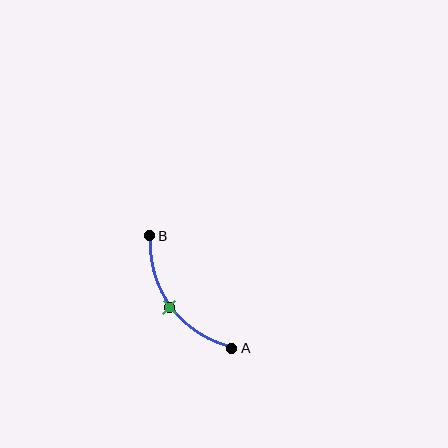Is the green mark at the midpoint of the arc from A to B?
Yes. The green mark lies on the arc at equal arc-length from both A and B — it is the arc midpoint.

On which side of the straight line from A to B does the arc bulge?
The arc bulges below and to the left of the straight line connecting A and B.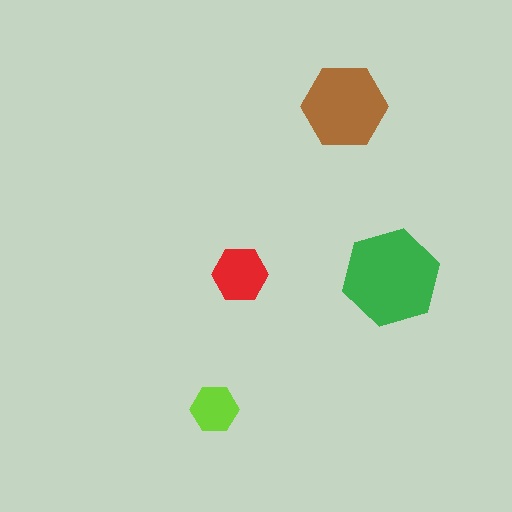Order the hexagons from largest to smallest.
the green one, the brown one, the red one, the lime one.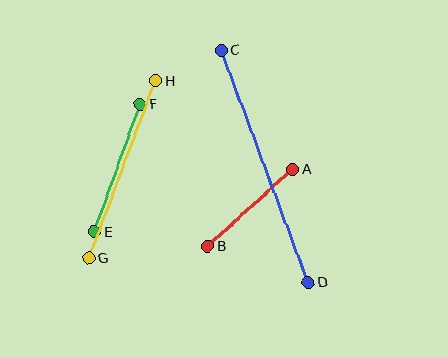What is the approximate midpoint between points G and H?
The midpoint is at approximately (122, 170) pixels.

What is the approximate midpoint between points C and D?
The midpoint is at approximately (265, 167) pixels.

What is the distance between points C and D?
The distance is approximately 248 pixels.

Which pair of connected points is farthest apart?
Points C and D are farthest apart.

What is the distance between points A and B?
The distance is approximately 114 pixels.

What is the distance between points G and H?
The distance is approximately 189 pixels.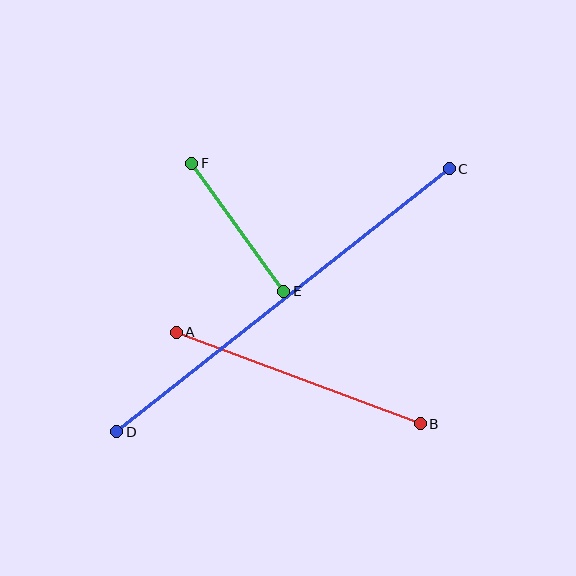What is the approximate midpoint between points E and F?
The midpoint is at approximately (238, 227) pixels.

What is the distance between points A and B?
The distance is approximately 261 pixels.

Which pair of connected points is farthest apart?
Points C and D are farthest apart.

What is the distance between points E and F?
The distance is approximately 158 pixels.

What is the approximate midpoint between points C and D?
The midpoint is at approximately (283, 300) pixels.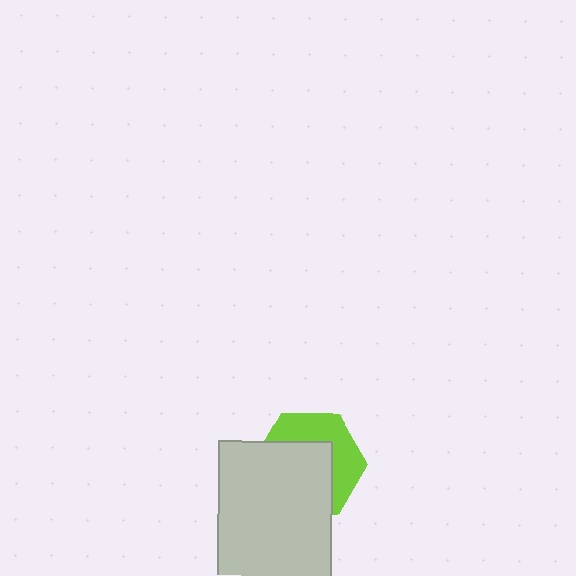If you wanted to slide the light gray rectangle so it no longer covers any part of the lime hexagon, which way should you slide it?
Slide it toward the lower-left — that is the most direct way to separate the two shapes.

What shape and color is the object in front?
The object in front is a light gray rectangle.